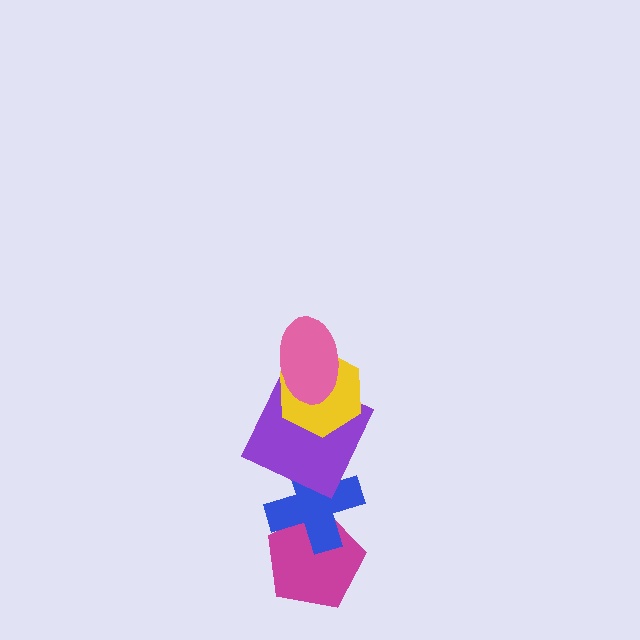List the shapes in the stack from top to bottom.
From top to bottom: the pink ellipse, the yellow hexagon, the purple square, the blue cross, the magenta pentagon.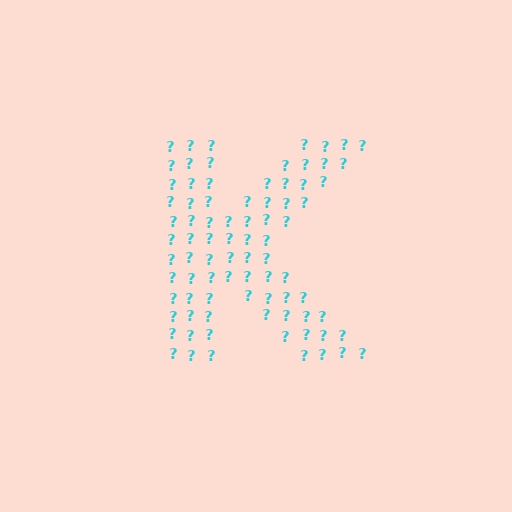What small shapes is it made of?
It is made of small question marks.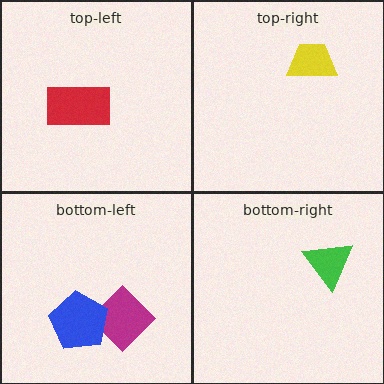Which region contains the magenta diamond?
The bottom-left region.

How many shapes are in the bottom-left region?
2.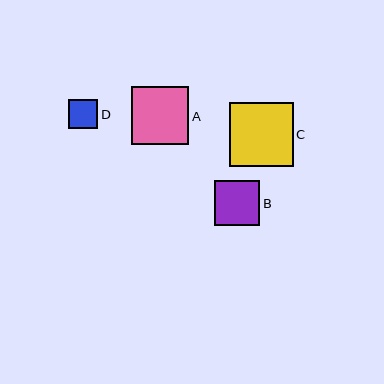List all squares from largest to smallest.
From largest to smallest: C, A, B, D.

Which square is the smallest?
Square D is the smallest with a size of approximately 29 pixels.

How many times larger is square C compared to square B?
Square C is approximately 1.4 times the size of square B.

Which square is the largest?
Square C is the largest with a size of approximately 63 pixels.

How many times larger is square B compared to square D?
Square B is approximately 1.5 times the size of square D.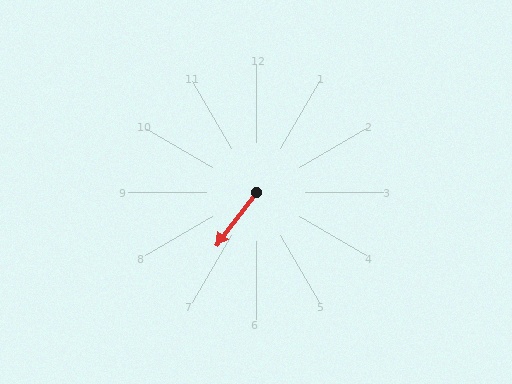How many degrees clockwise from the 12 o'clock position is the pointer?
Approximately 217 degrees.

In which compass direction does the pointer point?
Southwest.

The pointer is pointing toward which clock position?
Roughly 7 o'clock.